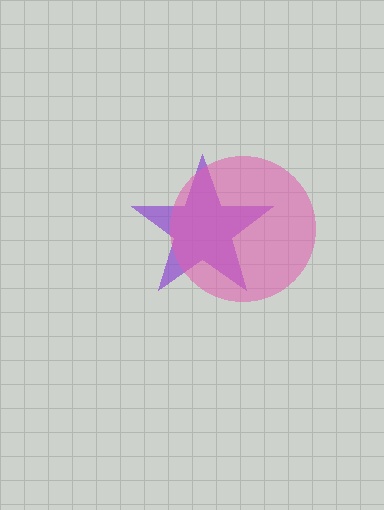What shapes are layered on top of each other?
The layered shapes are: a purple star, a pink circle.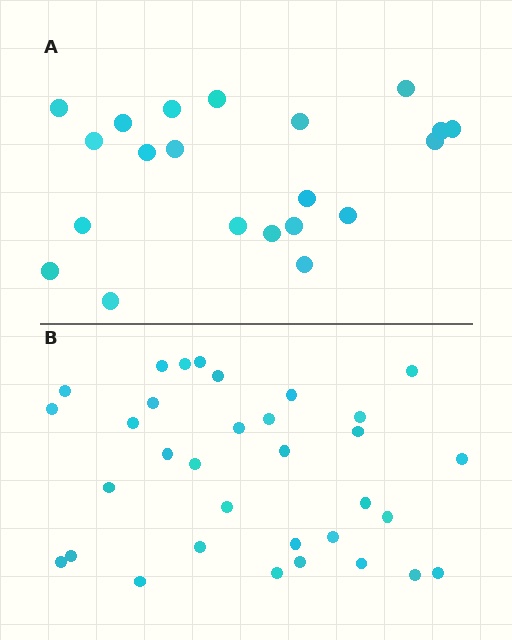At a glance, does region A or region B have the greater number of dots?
Region B (the bottom region) has more dots.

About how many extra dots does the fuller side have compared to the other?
Region B has roughly 12 or so more dots than region A.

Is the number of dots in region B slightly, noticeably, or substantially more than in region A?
Region B has substantially more. The ratio is roughly 1.6 to 1.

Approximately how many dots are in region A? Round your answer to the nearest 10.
About 20 dots. (The exact count is 21, which rounds to 20.)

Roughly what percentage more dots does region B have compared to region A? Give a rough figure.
About 55% more.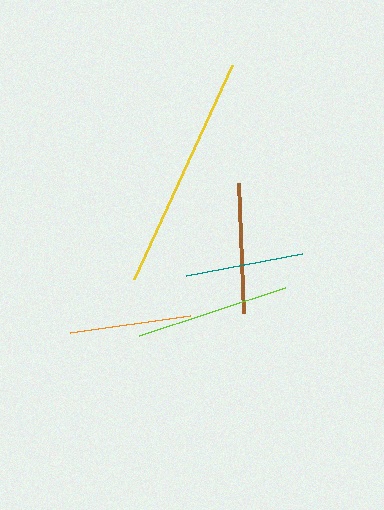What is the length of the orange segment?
The orange segment is approximately 121 pixels long.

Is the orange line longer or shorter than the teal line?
The orange line is longer than the teal line.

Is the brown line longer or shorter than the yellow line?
The yellow line is longer than the brown line.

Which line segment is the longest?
The yellow line is the longest at approximately 235 pixels.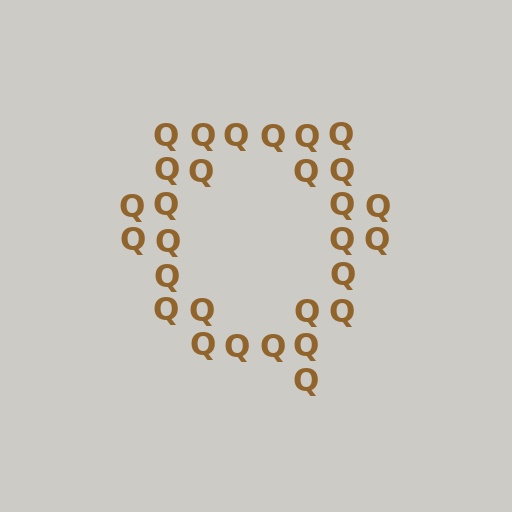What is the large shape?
The large shape is the letter Q.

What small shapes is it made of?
It is made of small letter Q's.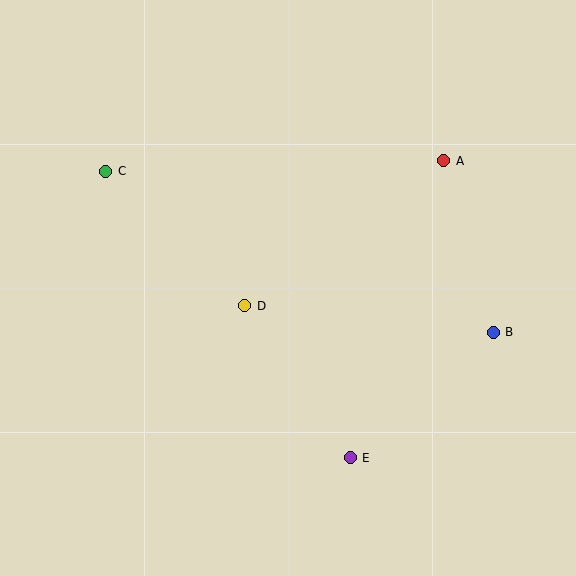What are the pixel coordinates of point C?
Point C is at (106, 171).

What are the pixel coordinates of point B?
Point B is at (493, 332).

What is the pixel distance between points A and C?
The distance between A and C is 338 pixels.